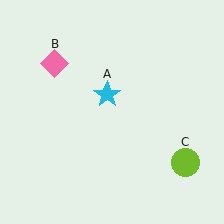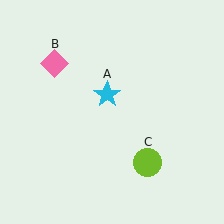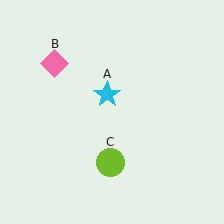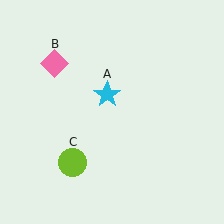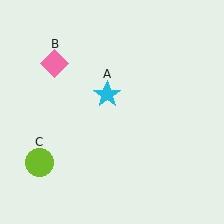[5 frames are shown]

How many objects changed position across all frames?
1 object changed position: lime circle (object C).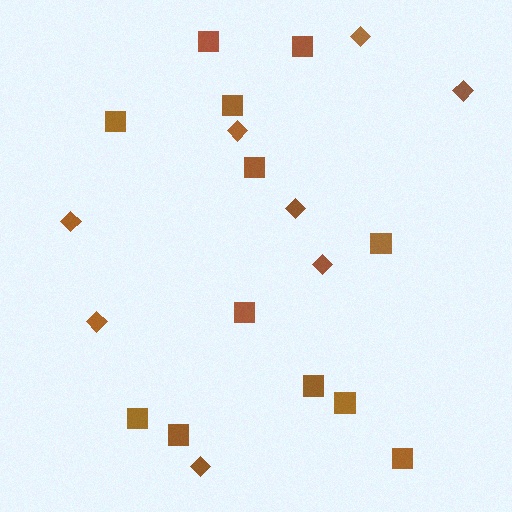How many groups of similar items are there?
There are 2 groups: one group of diamonds (8) and one group of squares (12).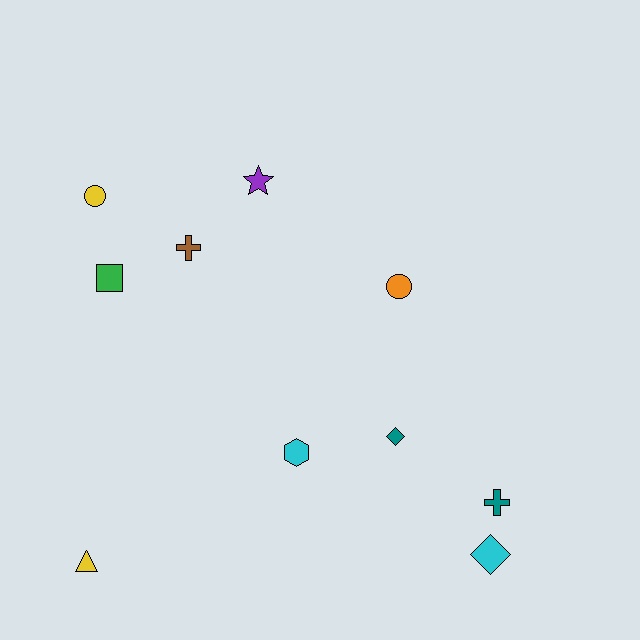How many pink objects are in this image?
There are no pink objects.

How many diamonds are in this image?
There are 2 diamonds.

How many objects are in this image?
There are 10 objects.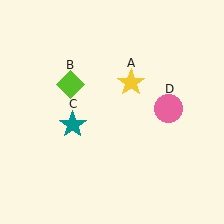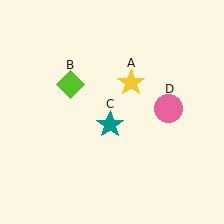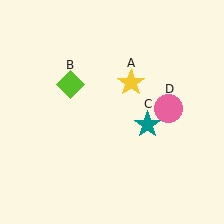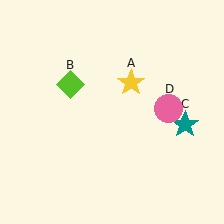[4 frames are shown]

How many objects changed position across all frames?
1 object changed position: teal star (object C).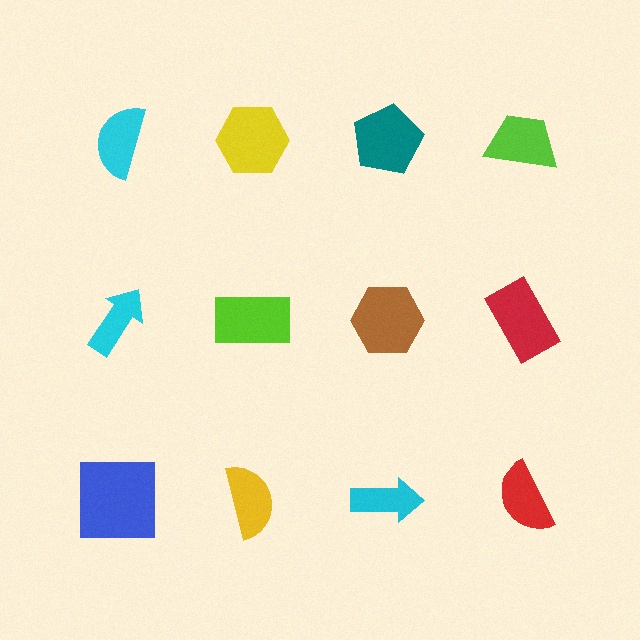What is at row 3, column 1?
A blue square.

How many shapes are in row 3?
4 shapes.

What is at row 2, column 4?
A red rectangle.